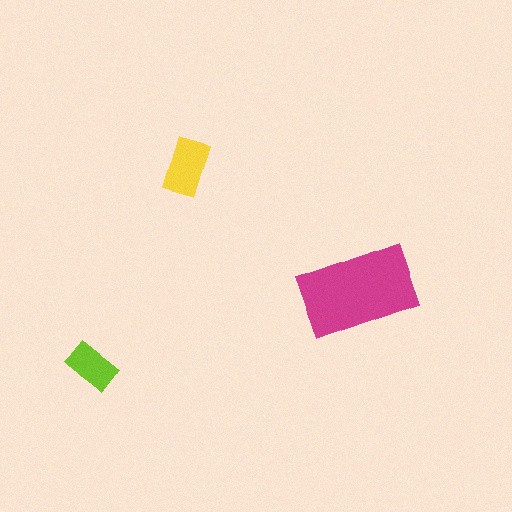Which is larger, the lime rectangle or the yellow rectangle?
The yellow one.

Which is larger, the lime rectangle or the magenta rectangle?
The magenta one.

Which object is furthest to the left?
The lime rectangle is leftmost.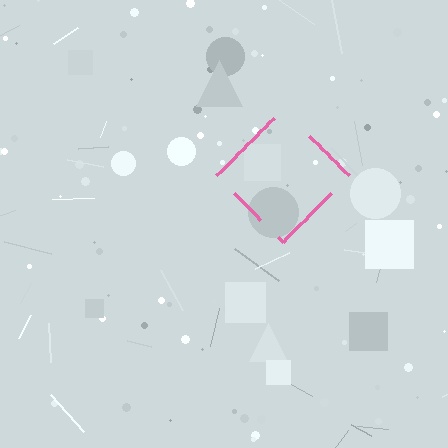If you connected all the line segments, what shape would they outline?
They would outline a diamond.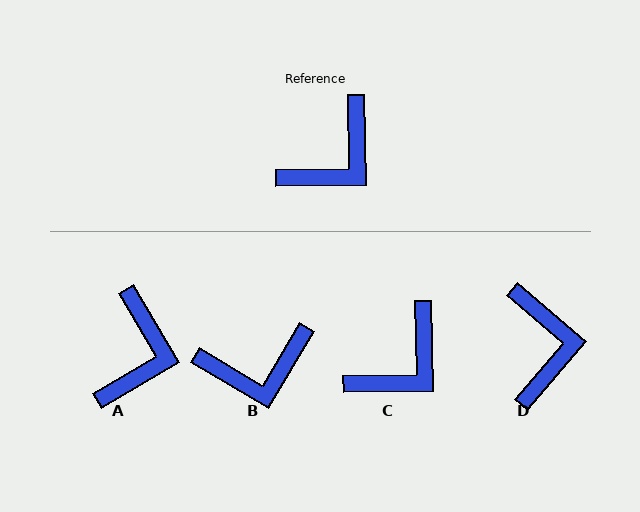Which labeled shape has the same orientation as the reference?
C.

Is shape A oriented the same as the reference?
No, it is off by about 30 degrees.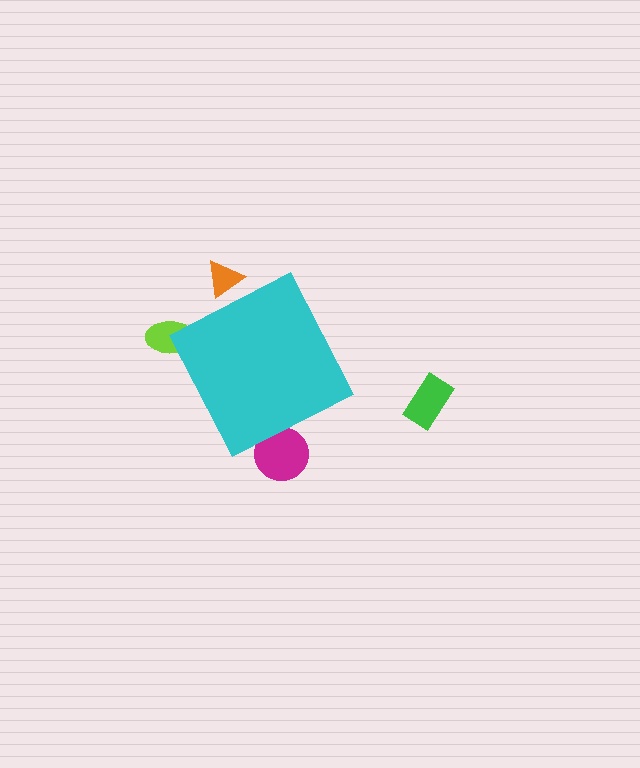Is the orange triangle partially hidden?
Yes, the orange triangle is partially hidden behind the cyan diamond.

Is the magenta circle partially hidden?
Yes, the magenta circle is partially hidden behind the cyan diamond.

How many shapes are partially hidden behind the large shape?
3 shapes are partially hidden.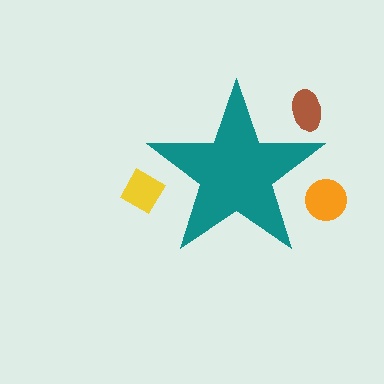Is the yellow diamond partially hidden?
Yes, the yellow diamond is partially hidden behind the teal star.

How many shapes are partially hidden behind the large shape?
3 shapes are partially hidden.